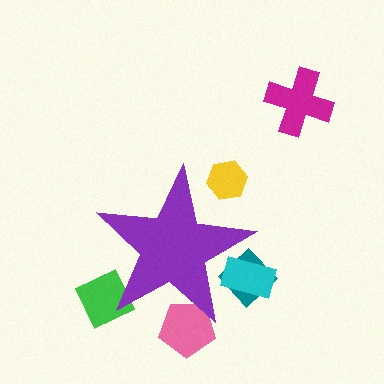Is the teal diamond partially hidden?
Yes, the teal diamond is partially hidden behind the purple star.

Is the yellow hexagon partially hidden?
Yes, the yellow hexagon is partially hidden behind the purple star.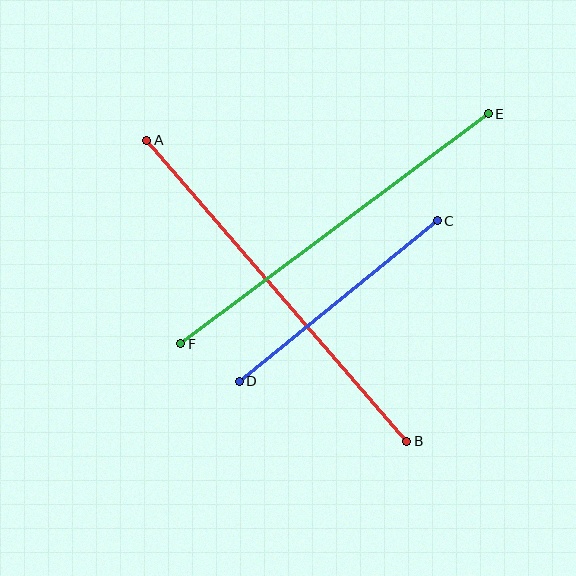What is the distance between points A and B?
The distance is approximately 398 pixels.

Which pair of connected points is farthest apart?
Points A and B are farthest apart.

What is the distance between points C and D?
The distance is approximately 255 pixels.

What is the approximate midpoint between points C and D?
The midpoint is at approximately (338, 301) pixels.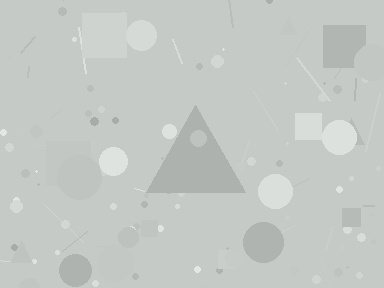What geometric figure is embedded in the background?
A triangle is embedded in the background.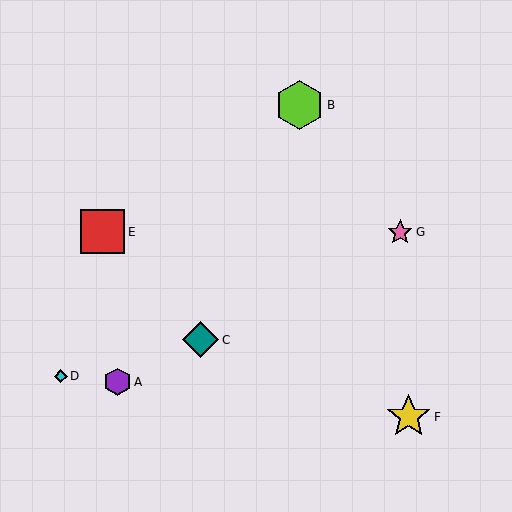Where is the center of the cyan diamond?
The center of the cyan diamond is at (61, 376).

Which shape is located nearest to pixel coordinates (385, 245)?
The pink star (labeled G) at (400, 232) is nearest to that location.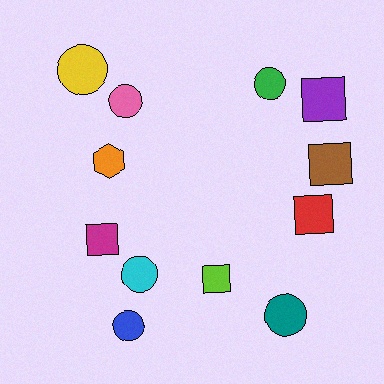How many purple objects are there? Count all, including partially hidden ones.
There is 1 purple object.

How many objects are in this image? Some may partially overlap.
There are 12 objects.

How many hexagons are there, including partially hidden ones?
There is 1 hexagon.